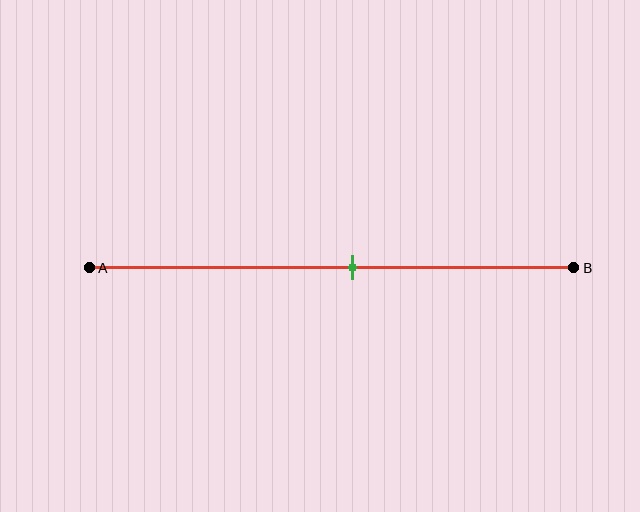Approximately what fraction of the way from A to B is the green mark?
The green mark is approximately 55% of the way from A to B.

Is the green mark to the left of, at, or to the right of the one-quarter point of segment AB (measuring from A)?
The green mark is to the right of the one-quarter point of segment AB.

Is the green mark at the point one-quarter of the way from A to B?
No, the mark is at about 55% from A, not at the 25% one-quarter point.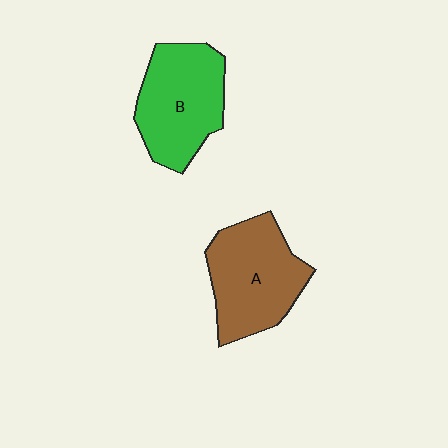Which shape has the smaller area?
Shape B (green).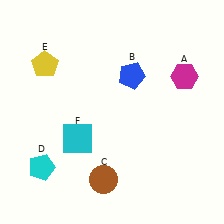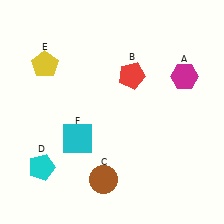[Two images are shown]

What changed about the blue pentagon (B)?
In Image 1, B is blue. In Image 2, it changed to red.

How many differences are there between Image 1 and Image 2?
There is 1 difference between the two images.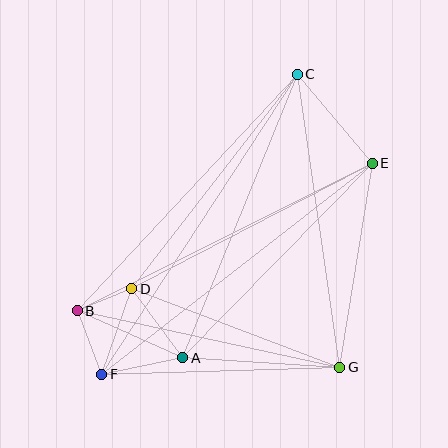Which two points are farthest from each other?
Points C and F are farthest from each other.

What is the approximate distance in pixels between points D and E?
The distance between D and E is approximately 272 pixels.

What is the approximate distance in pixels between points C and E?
The distance between C and E is approximately 117 pixels.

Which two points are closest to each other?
Points B and D are closest to each other.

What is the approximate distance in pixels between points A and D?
The distance between A and D is approximately 86 pixels.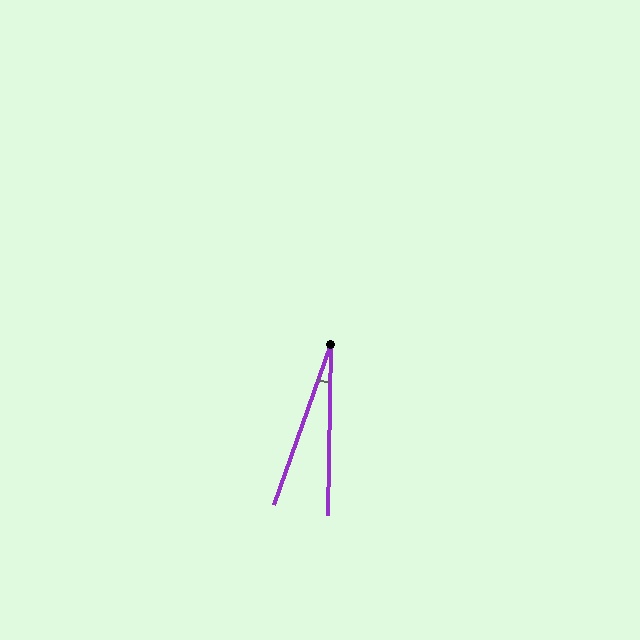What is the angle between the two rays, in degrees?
Approximately 18 degrees.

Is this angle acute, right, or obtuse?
It is acute.